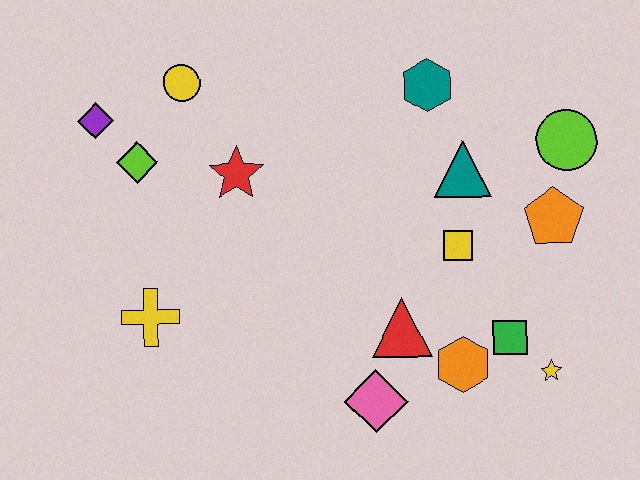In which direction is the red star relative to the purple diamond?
The red star is to the right of the purple diamond.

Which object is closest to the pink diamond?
The red triangle is closest to the pink diamond.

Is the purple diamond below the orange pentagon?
No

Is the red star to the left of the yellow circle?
No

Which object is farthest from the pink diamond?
The purple diamond is farthest from the pink diamond.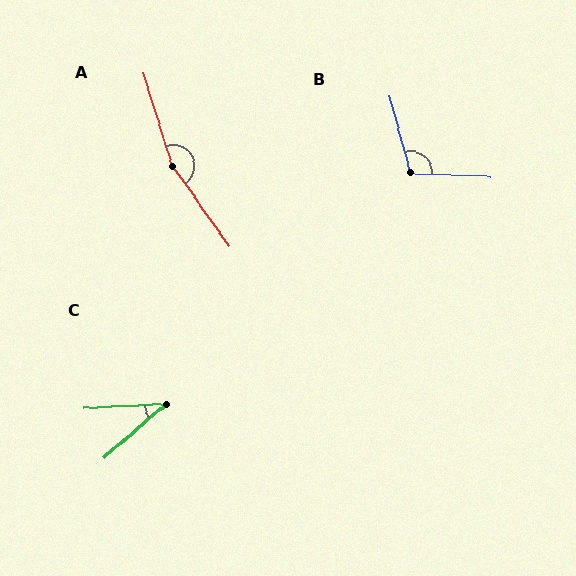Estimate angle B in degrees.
Approximately 107 degrees.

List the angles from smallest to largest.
C (38°), B (107°), A (162°).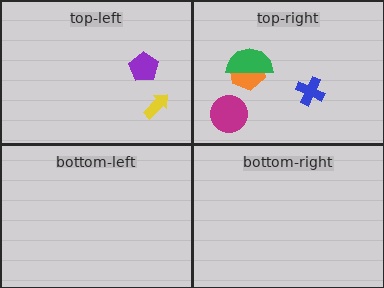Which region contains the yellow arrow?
The top-left region.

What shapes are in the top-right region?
The orange hexagon, the magenta circle, the green semicircle, the blue cross.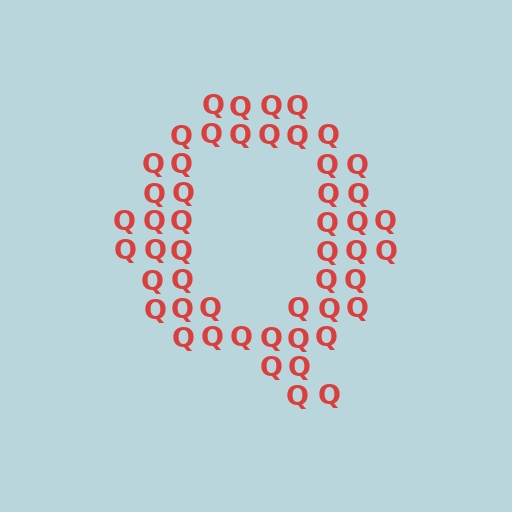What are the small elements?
The small elements are letter Q's.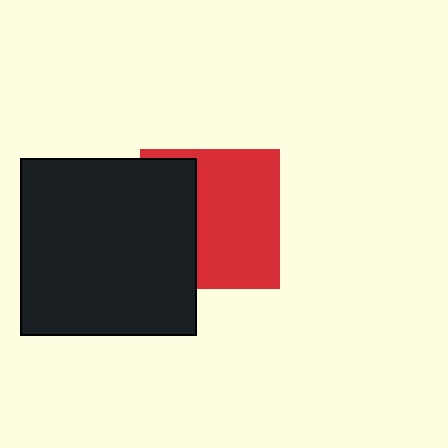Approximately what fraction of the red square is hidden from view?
Roughly 39% of the red square is hidden behind the black square.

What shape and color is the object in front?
The object in front is a black square.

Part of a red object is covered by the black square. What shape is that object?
It is a square.